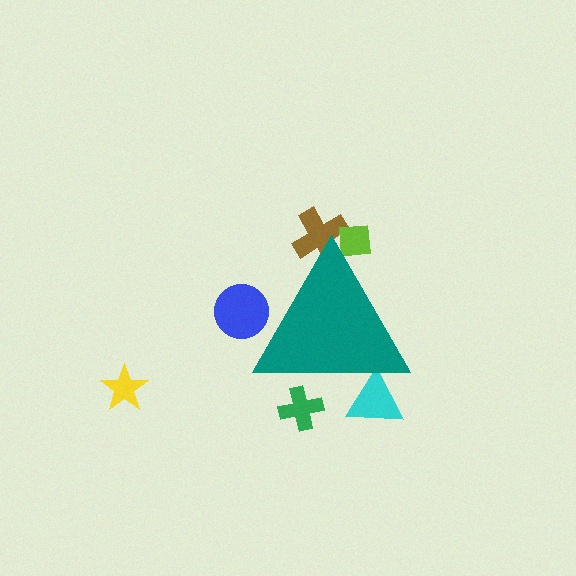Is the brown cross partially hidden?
Yes, the brown cross is partially hidden behind the teal triangle.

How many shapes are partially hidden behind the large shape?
5 shapes are partially hidden.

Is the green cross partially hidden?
Yes, the green cross is partially hidden behind the teal triangle.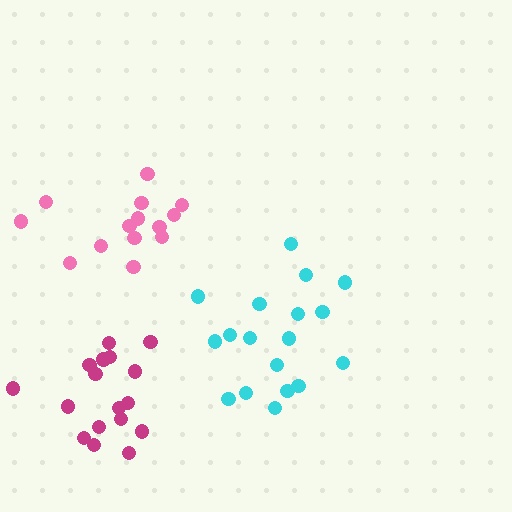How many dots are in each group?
Group 1: 14 dots, Group 2: 18 dots, Group 3: 17 dots (49 total).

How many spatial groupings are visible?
There are 3 spatial groupings.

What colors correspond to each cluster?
The clusters are colored: pink, cyan, magenta.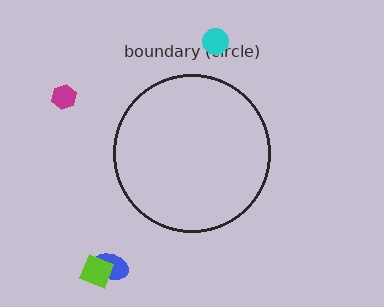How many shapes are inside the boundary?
0 inside, 4 outside.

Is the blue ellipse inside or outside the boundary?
Outside.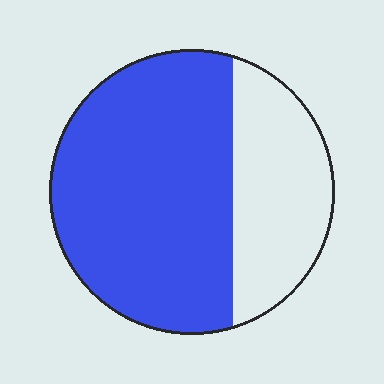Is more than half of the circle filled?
Yes.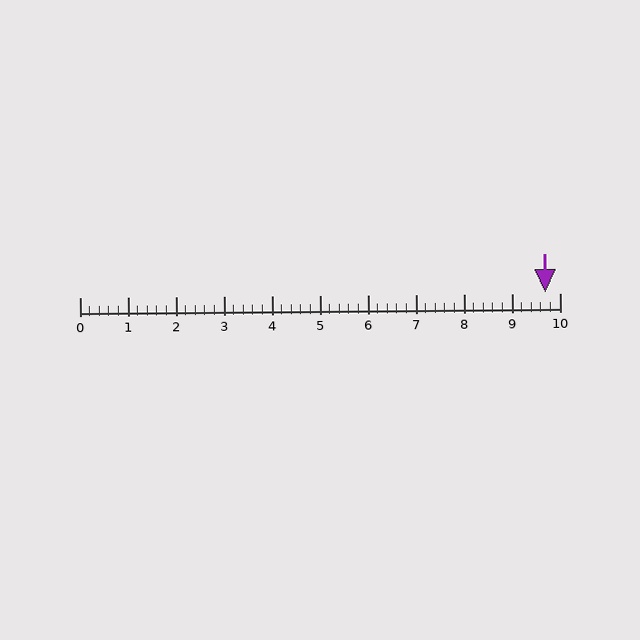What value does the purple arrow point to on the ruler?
The purple arrow points to approximately 9.7.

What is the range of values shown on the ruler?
The ruler shows values from 0 to 10.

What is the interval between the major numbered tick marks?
The major tick marks are spaced 1 units apart.